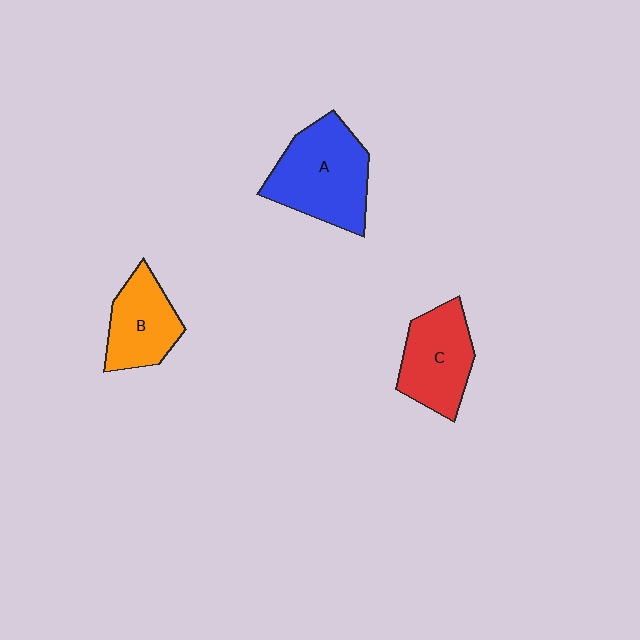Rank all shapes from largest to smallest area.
From largest to smallest: A (blue), C (red), B (orange).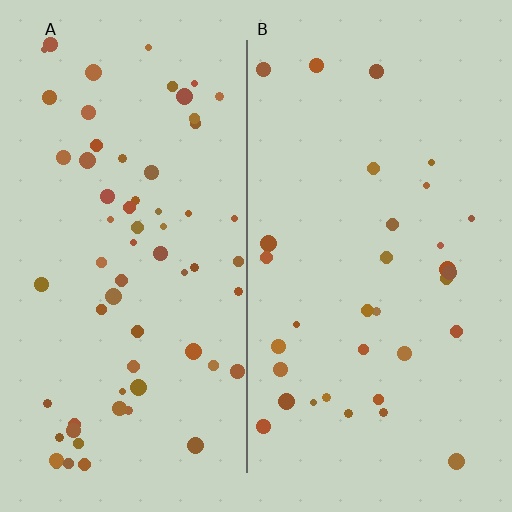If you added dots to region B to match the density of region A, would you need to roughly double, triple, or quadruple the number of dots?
Approximately double.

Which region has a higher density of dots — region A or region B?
A (the left).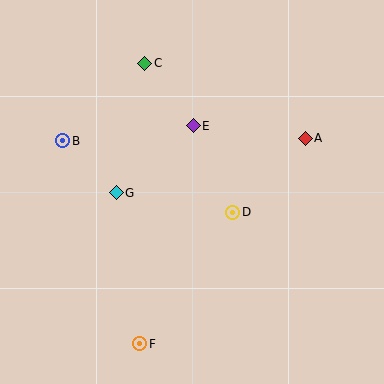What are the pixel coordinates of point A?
Point A is at (305, 138).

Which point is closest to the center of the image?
Point D at (233, 212) is closest to the center.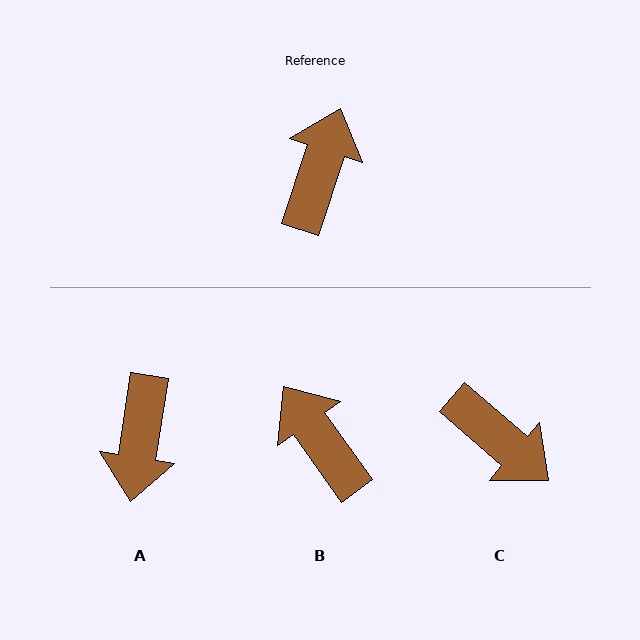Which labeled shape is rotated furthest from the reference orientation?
A, about 171 degrees away.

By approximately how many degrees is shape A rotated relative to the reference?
Approximately 171 degrees clockwise.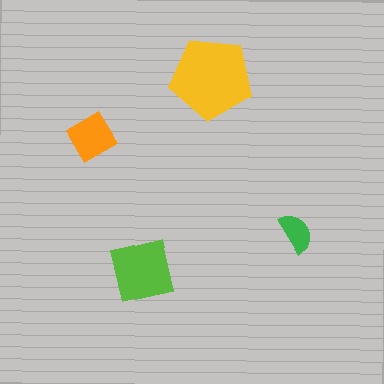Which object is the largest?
The yellow pentagon.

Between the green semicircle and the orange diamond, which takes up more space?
The orange diamond.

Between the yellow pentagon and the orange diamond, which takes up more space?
The yellow pentagon.